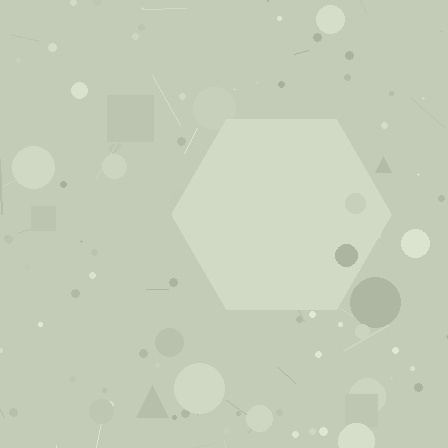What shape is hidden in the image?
A hexagon is hidden in the image.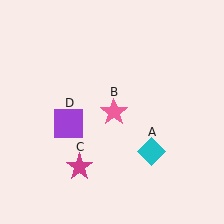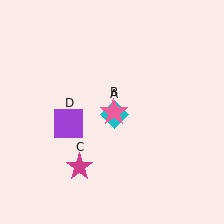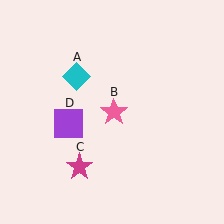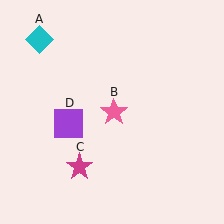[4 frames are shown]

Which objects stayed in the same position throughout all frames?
Pink star (object B) and magenta star (object C) and purple square (object D) remained stationary.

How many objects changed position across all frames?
1 object changed position: cyan diamond (object A).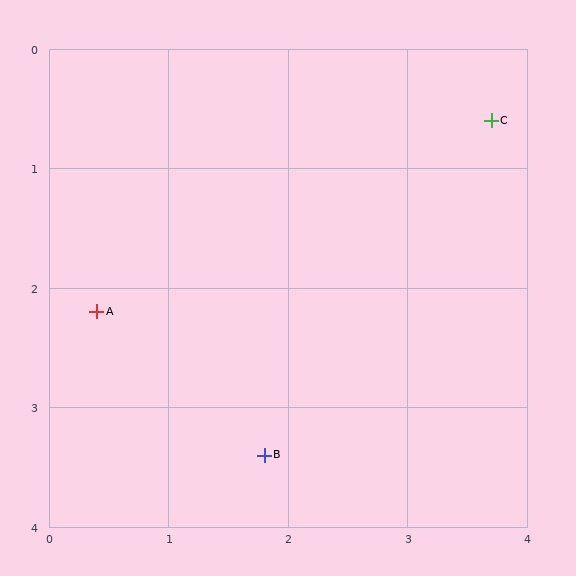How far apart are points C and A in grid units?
Points C and A are about 3.7 grid units apart.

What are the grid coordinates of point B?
Point B is at approximately (1.8, 3.4).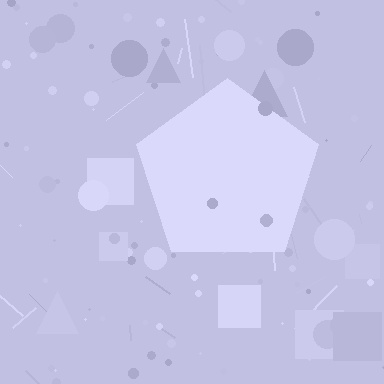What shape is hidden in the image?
A pentagon is hidden in the image.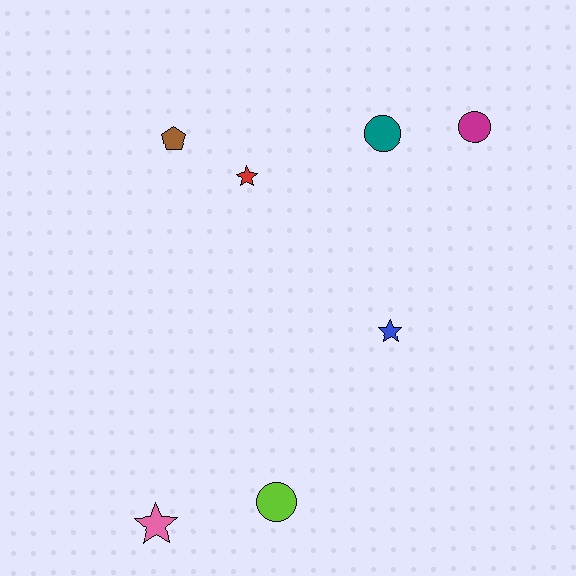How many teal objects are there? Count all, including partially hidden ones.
There is 1 teal object.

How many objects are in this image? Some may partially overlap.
There are 7 objects.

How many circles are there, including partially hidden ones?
There are 3 circles.